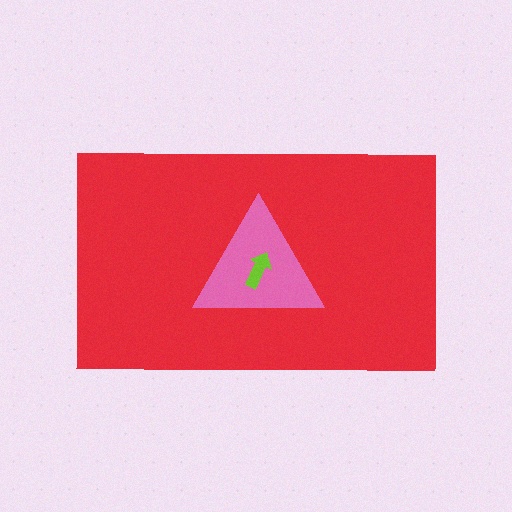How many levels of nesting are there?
3.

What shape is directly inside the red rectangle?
The pink triangle.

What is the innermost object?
The lime arrow.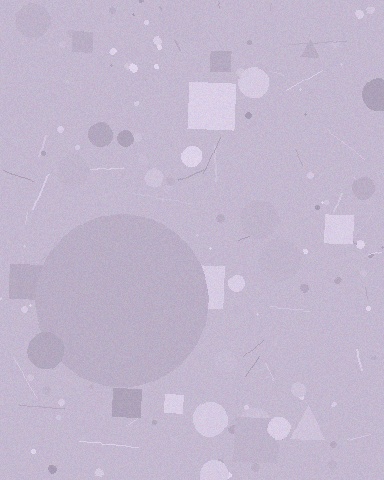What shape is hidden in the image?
A circle is hidden in the image.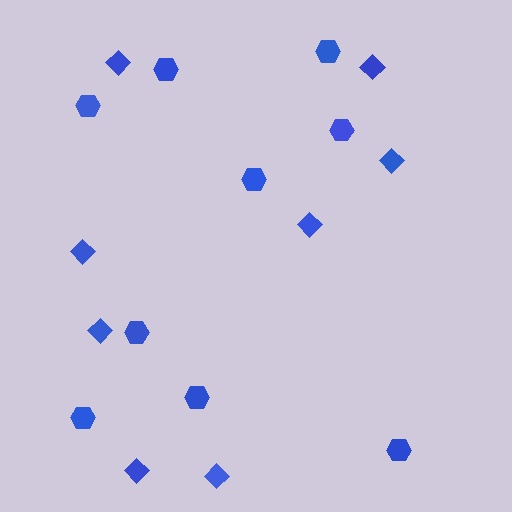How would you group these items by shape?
There are 2 groups: one group of diamonds (8) and one group of hexagons (9).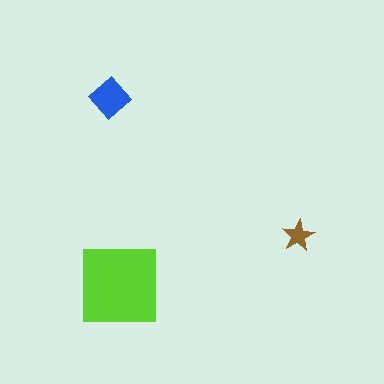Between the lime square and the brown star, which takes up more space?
The lime square.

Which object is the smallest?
The brown star.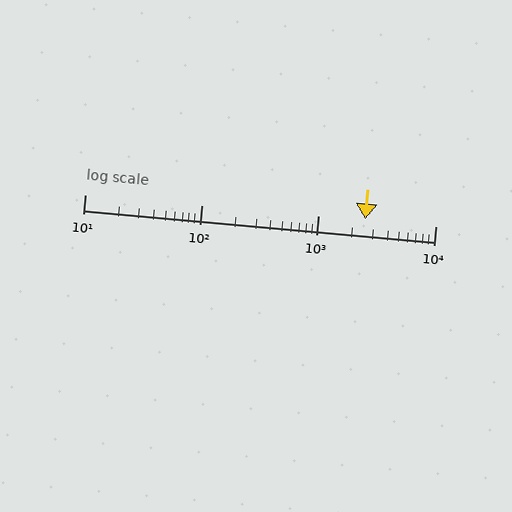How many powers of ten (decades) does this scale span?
The scale spans 3 decades, from 10 to 10000.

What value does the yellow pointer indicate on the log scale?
The pointer indicates approximately 2500.